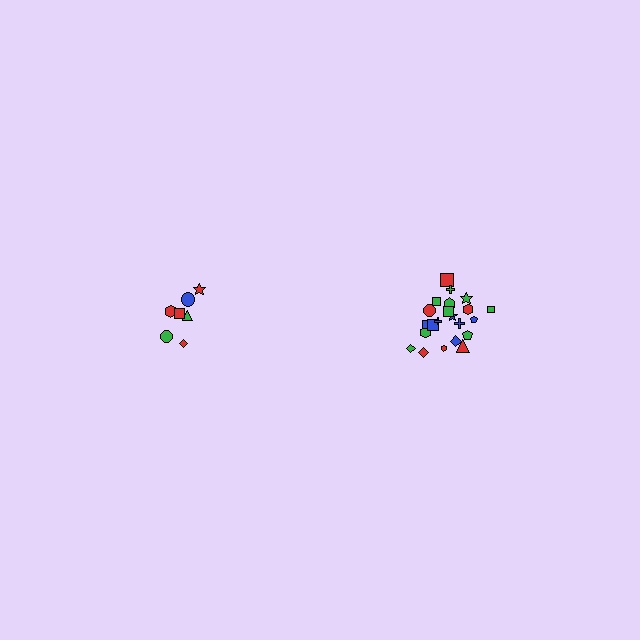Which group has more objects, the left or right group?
The right group.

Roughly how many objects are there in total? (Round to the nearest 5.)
Roughly 30 objects in total.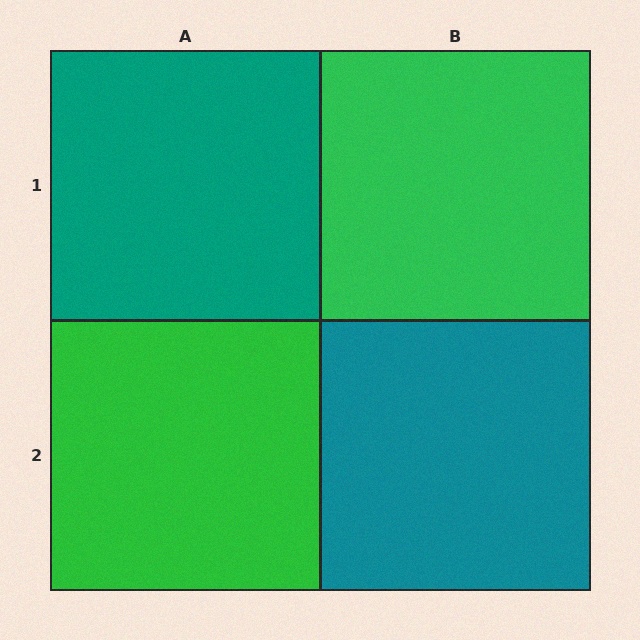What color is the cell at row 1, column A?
Teal.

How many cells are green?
2 cells are green.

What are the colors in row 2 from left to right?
Green, teal.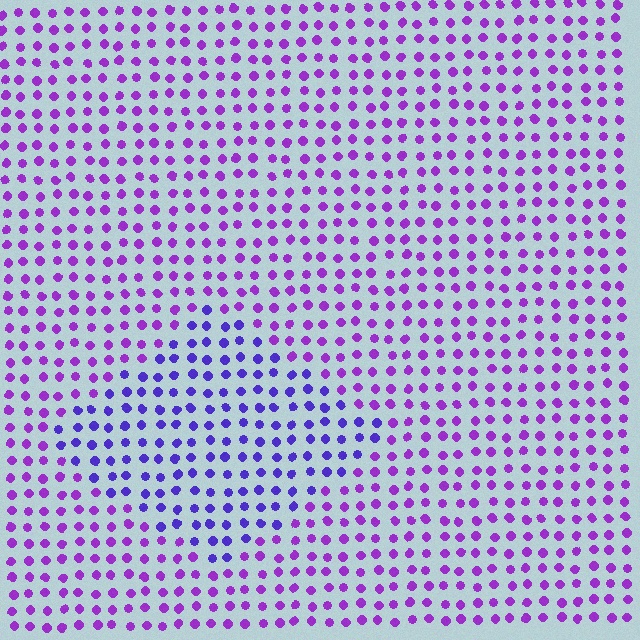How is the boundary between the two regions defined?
The boundary is defined purely by a slight shift in hue (about 31 degrees). Spacing, size, and orientation are identical on both sides.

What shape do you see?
I see a diamond.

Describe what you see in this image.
The image is filled with small purple elements in a uniform arrangement. A diamond-shaped region is visible where the elements are tinted to a slightly different hue, forming a subtle color boundary.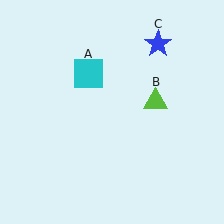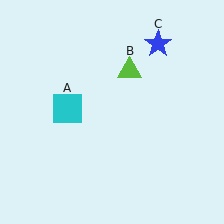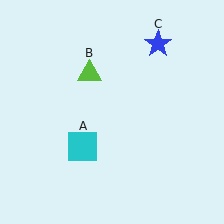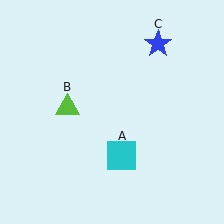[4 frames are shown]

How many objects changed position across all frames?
2 objects changed position: cyan square (object A), lime triangle (object B).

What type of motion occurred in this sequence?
The cyan square (object A), lime triangle (object B) rotated counterclockwise around the center of the scene.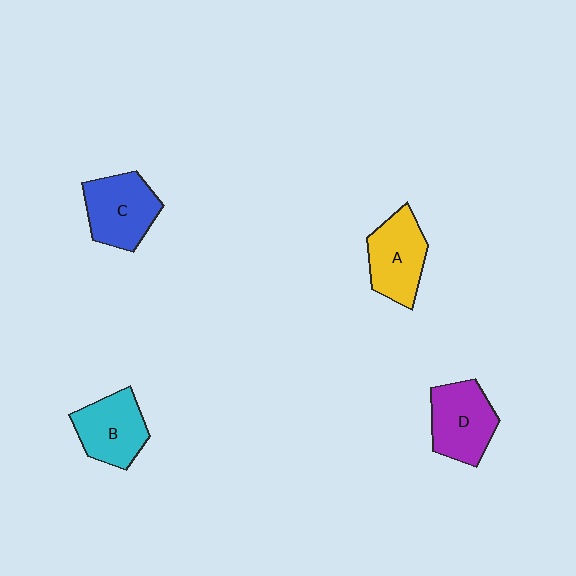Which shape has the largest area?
Shape D (purple).